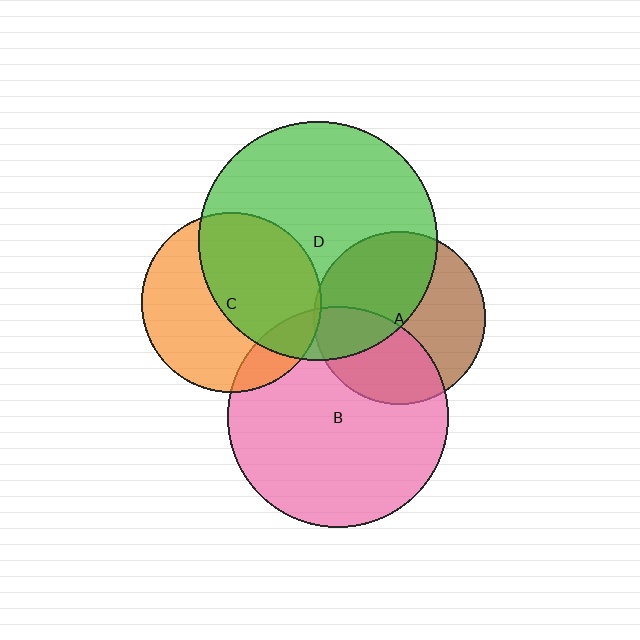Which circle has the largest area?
Circle D (green).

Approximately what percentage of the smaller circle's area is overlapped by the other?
Approximately 15%.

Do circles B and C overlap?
Yes.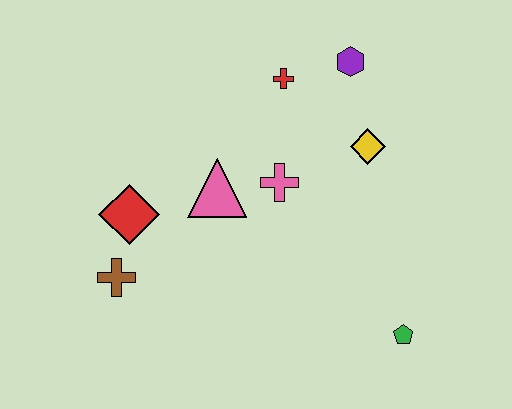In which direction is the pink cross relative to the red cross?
The pink cross is below the red cross.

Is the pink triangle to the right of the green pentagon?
No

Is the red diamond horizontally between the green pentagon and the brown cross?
Yes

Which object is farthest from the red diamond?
The green pentagon is farthest from the red diamond.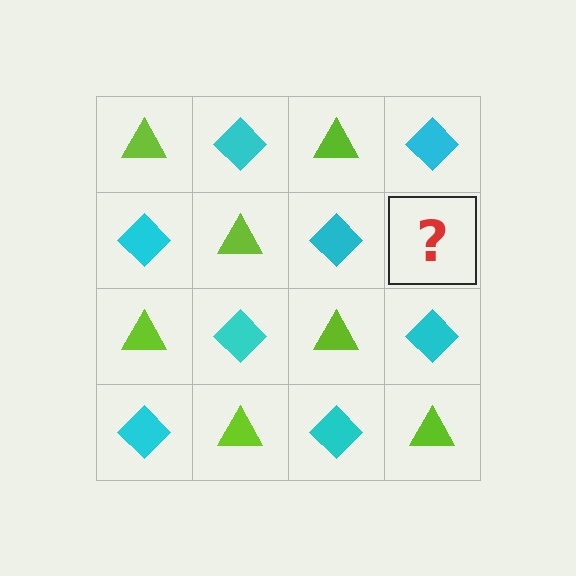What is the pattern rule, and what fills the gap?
The rule is that it alternates lime triangle and cyan diamond in a checkerboard pattern. The gap should be filled with a lime triangle.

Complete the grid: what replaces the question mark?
The question mark should be replaced with a lime triangle.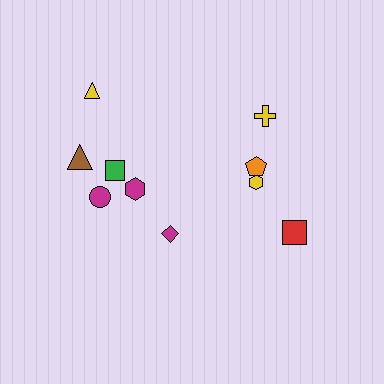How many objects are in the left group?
There are 6 objects.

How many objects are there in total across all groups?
There are 10 objects.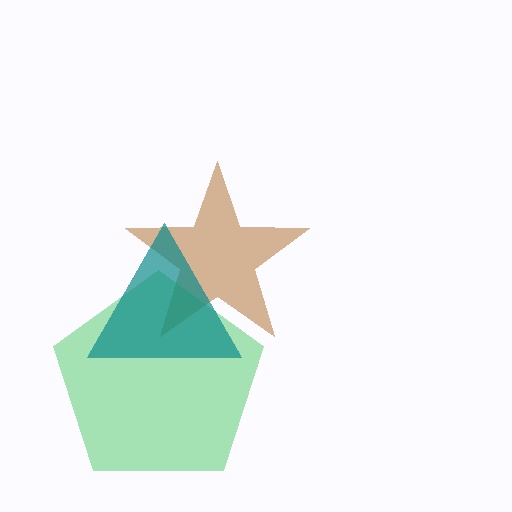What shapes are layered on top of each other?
The layered shapes are: a brown star, a green pentagon, a teal triangle.